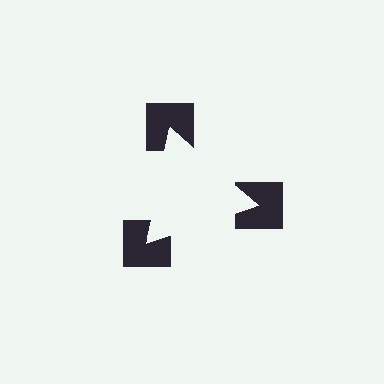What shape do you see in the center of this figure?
An illusory triangle — its edges are inferred from the aligned wedge cuts in the notched squares, not physically drawn.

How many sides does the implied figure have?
3 sides.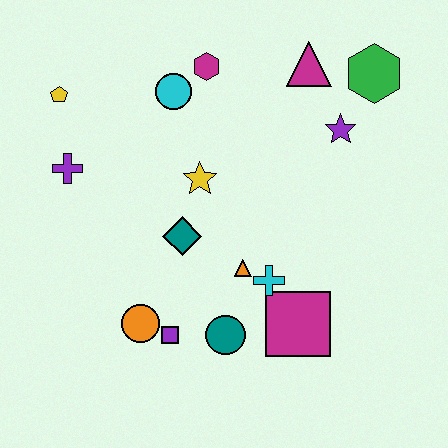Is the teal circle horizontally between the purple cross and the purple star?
Yes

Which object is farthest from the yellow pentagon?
The magenta square is farthest from the yellow pentagon.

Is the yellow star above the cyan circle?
No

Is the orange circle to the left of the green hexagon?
Yes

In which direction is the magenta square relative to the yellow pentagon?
The magenta square is to the right of the yellow pentagon.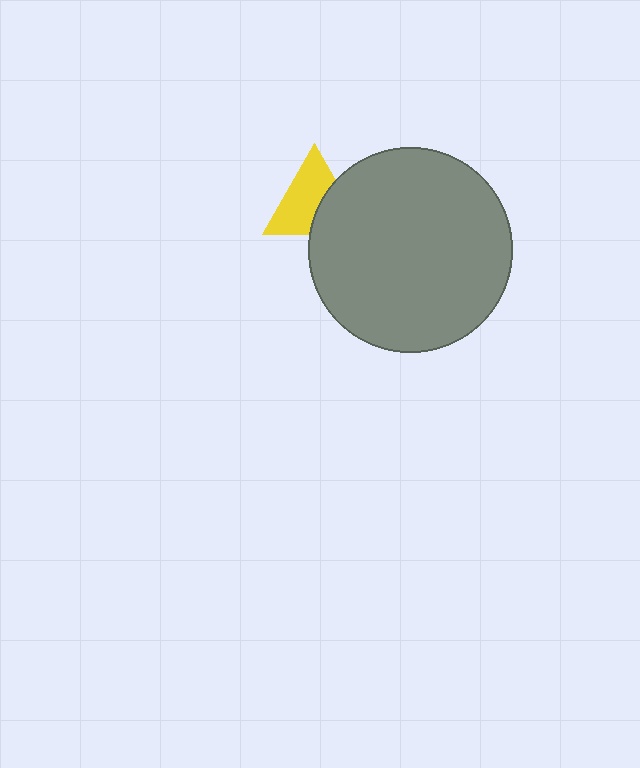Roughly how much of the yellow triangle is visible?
About half of it is visible (roughly 63%).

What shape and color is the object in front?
The object in front is a gray circle.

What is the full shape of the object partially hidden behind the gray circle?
The partially hidden object is a yellow triangle.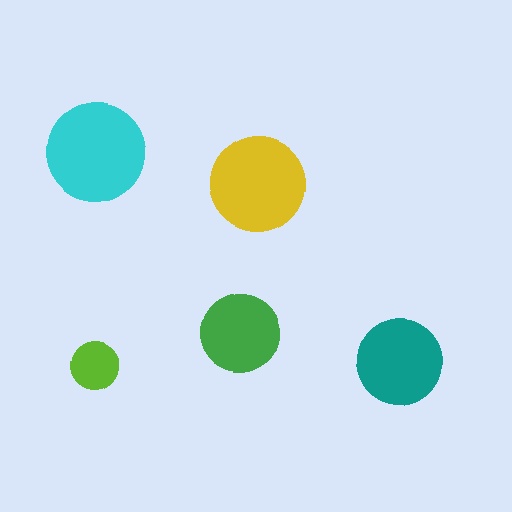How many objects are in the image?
There are 5 objects in the image.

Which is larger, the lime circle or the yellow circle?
The yellow one.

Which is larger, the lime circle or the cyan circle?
The cyan one.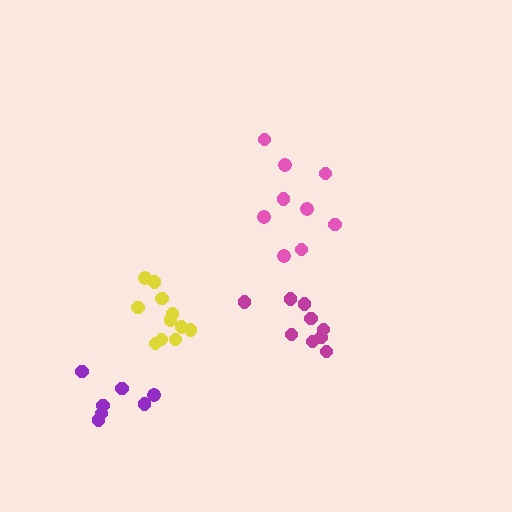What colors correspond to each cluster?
The clusters are colored: purple, pink, yellow, magenta.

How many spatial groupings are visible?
There are 4 spatial groupings.